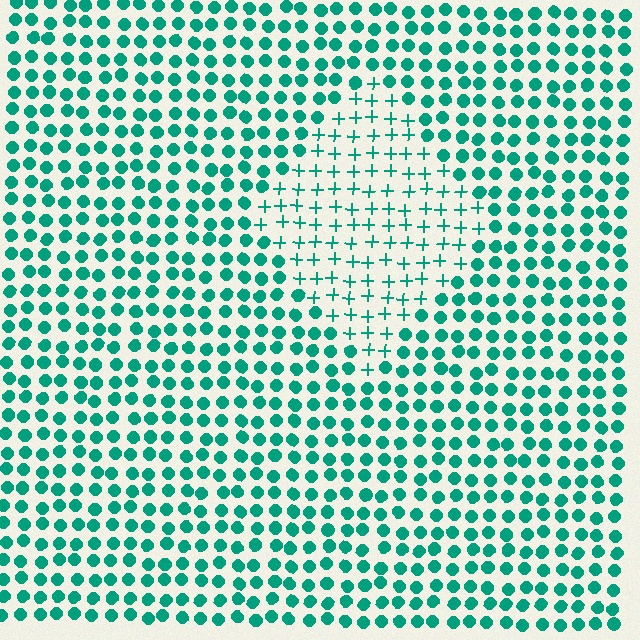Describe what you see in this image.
The image is filled with small teal elements arranged in a uniform grid. A diamond-shaped region contains plus signs, while the surrounding area contains circles. The boundary is defined purely by the change in element shape.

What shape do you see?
I see a diamond.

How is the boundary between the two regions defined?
The boundary is defined by a change in element shape: plus signs inside vs. circles outside. All elements share the same color and spacing.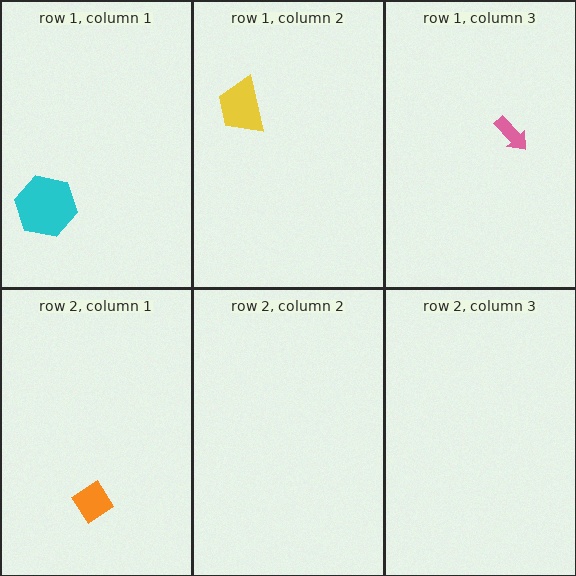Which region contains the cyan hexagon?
The row 1, column 1 region.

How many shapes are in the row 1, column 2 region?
1.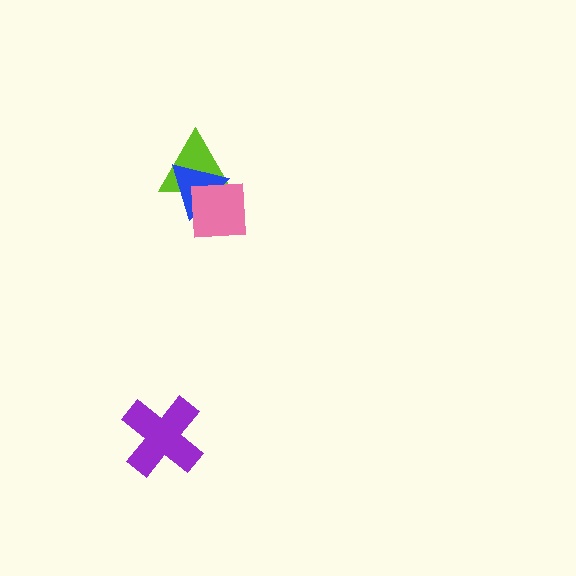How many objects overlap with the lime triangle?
2 objects overlap with the lime triangle.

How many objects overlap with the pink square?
2 objects overlap with the pink square.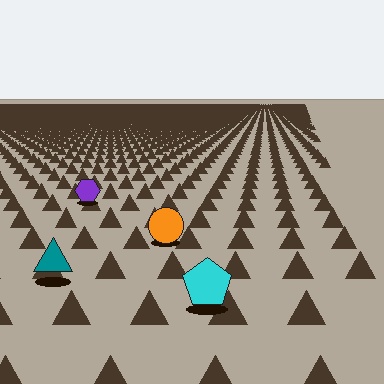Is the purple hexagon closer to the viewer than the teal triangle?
No. The teal triangle is closer — you can tell from the texture gradient: the ground texture is coarser near it.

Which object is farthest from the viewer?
The purple hexagon is farthest from the viewer. It appears smaller and the ground texture around it is denser.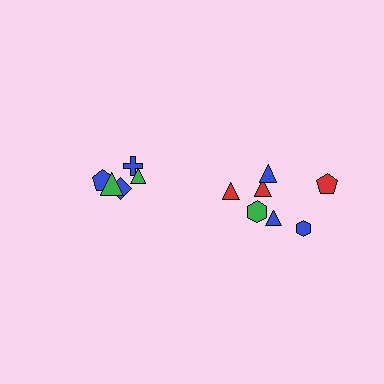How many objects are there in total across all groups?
There are 12 objects.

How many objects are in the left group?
There are 5 objects.